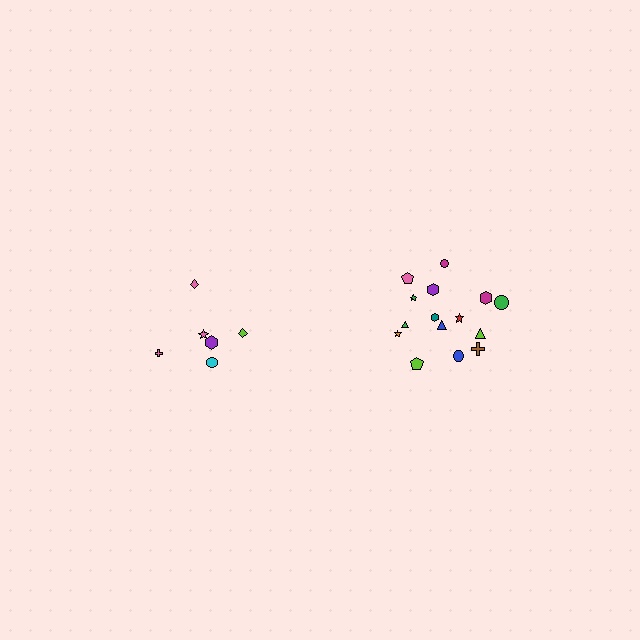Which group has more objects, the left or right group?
The right group.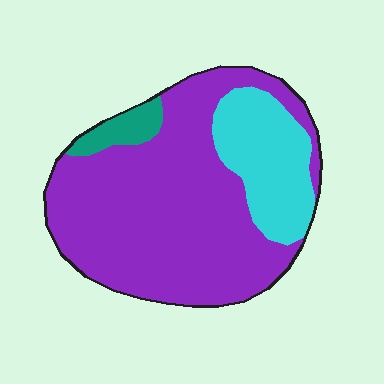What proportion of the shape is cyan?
Cyan takes up about one fifth (1/5) of the shape.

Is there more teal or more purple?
Purple.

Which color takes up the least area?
Teal, at roughly 5%.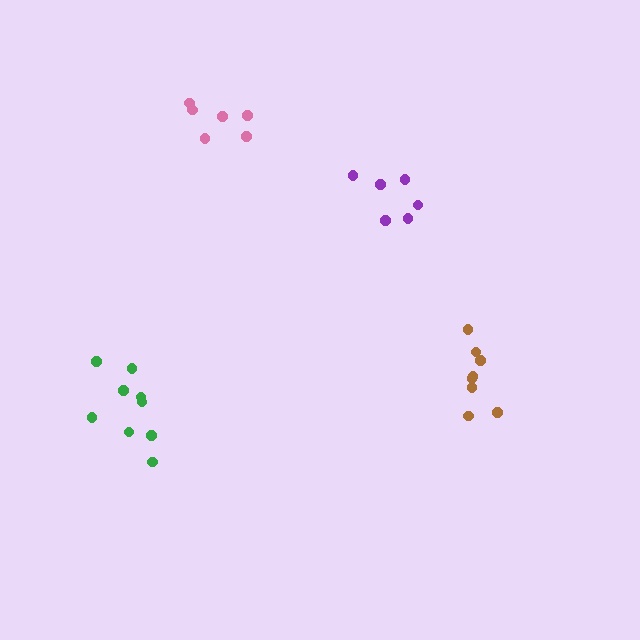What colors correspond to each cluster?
The clusters are colored: purple, pink, brown, green.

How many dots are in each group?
Group 1: 6 dots, Group 2: 6 dots, Group 3: 8 dots, Group 4: 9 dots (29 total).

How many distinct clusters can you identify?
There are 4 distinct clusters.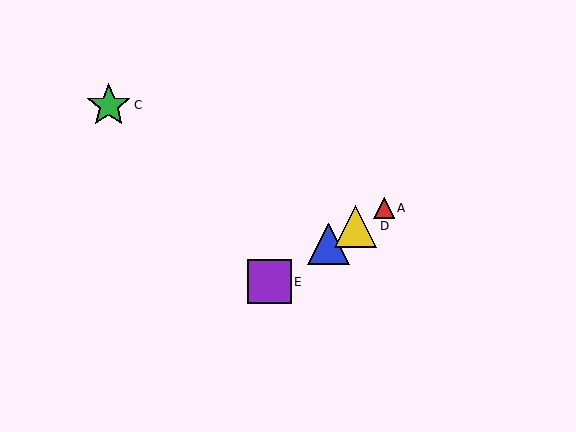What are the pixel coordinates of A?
Object A is at (384, 208).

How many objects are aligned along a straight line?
4 objects (A, B, D, E) are aligned along a straight line.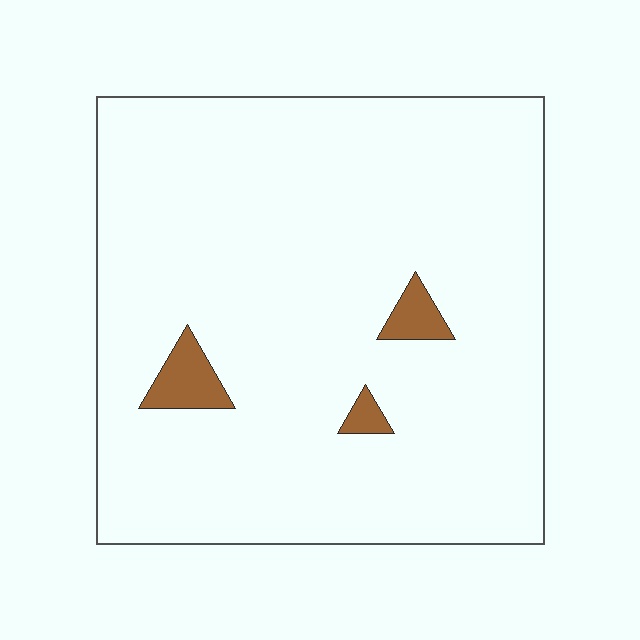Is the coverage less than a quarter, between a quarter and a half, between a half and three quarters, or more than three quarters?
Less than a quarter.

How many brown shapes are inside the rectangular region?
3.